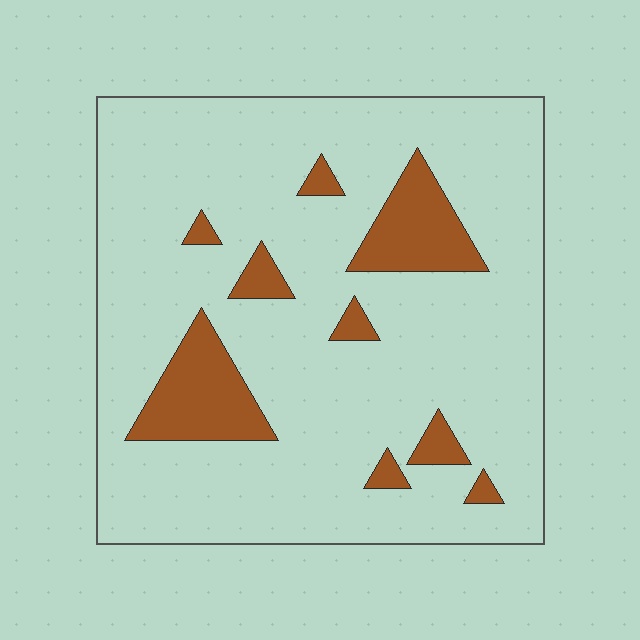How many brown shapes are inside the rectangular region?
9.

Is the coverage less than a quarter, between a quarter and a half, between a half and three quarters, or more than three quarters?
Less than a quarter.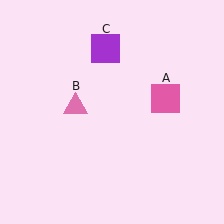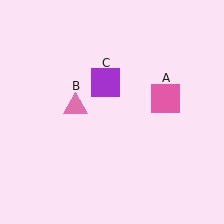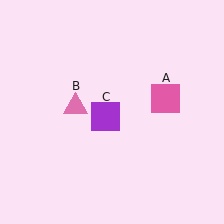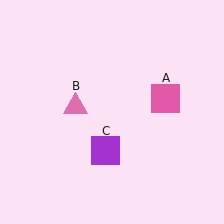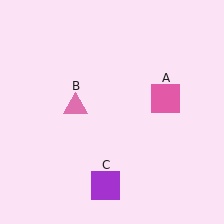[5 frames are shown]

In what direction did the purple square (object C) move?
The purple square (object C) moved down.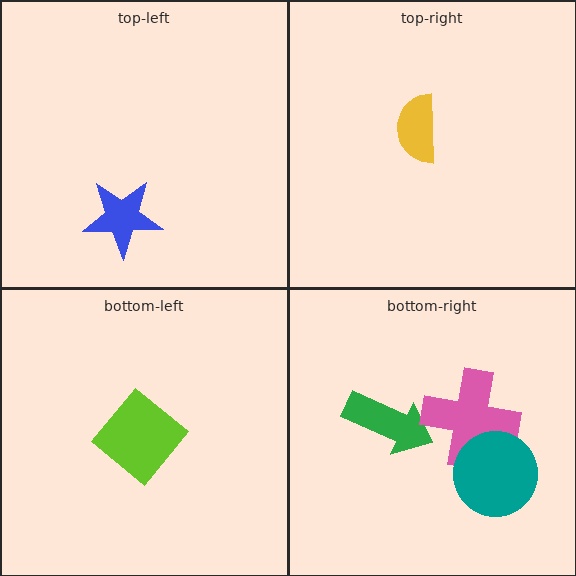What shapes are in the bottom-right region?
The green arrow, the pink cross, the teal circle.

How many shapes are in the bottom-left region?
1.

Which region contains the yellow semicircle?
The top-right region.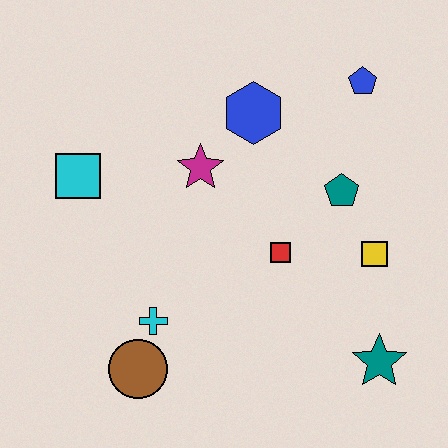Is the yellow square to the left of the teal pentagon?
No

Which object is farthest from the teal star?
The cyan square is farthest from the teal star.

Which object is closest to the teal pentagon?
The yellow square is closest to the teal pentagon.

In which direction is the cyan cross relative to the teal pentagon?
The cyan cross is to the left of the teal pentagon.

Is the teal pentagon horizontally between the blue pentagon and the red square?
Yes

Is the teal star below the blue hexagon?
Yes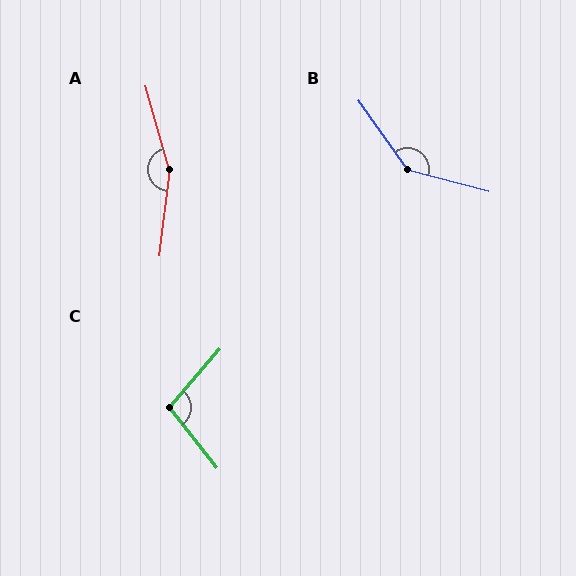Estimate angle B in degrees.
Approximately 140 degrees.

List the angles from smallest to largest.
C (101°), B (140°), A (157°).